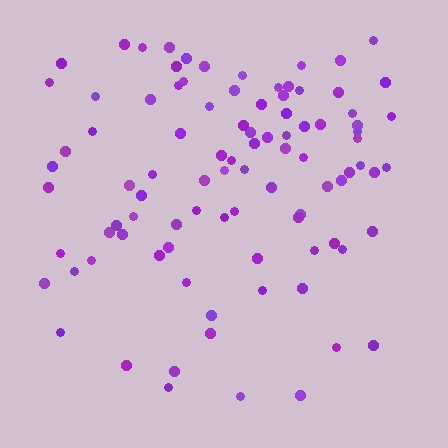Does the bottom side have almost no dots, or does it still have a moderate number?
Still a moderate number, just noticeably fewer than the top.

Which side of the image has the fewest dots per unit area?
The bottom.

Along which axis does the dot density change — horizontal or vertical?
Vertical.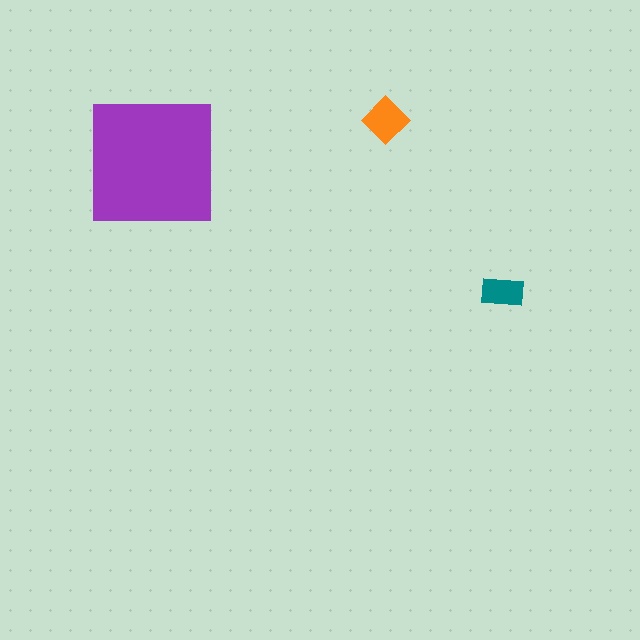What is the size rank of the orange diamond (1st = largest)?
2nd.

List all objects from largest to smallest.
The purple square, the orange diamond, the teal rectangle.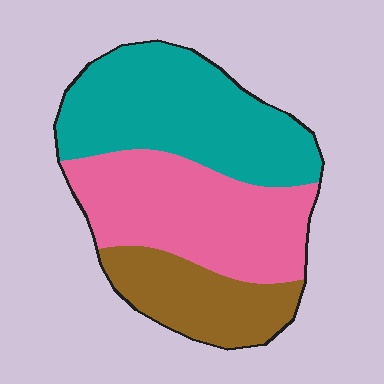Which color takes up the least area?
Brown, at roughly 20%.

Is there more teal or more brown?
Teal.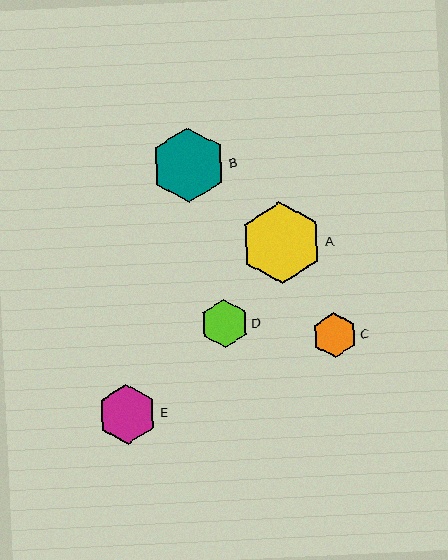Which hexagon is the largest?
Hexagon A is the largest with a size of approximately 82 pixels.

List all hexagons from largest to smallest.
From largest to smallest: A, B, E, D, C.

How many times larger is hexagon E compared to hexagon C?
Hexagon E is approximately 1.3 times the size of hexagon C.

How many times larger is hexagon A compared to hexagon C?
Hexagon A is approximately 1.8 times the size of hexagon C.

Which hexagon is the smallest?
Hexagon C is the smallest with a size of approximately 45 pixels.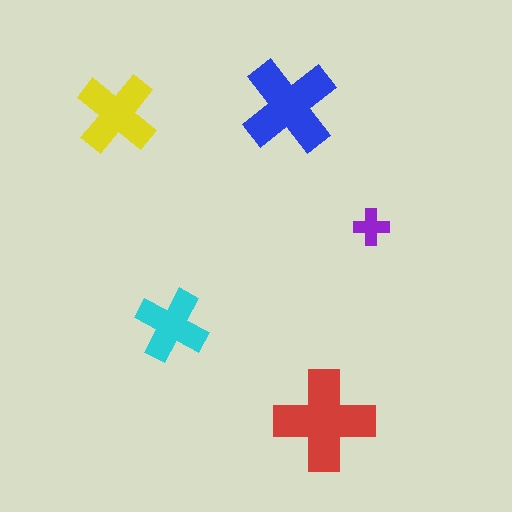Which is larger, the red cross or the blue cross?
The red one.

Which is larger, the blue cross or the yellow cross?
The blue one.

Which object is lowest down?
The red cross is bottommost.